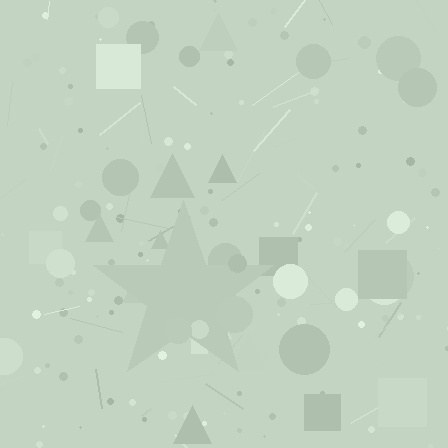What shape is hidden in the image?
A star is hidden in the image.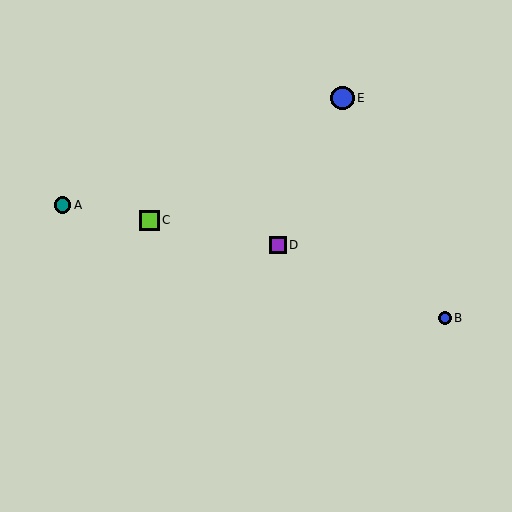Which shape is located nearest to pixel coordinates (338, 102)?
The blue circle (labeled E) at (342, 98) is nearest to that location.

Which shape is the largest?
The blue circle (labeled E) is the largest.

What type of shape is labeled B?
Shape B is a blue circle.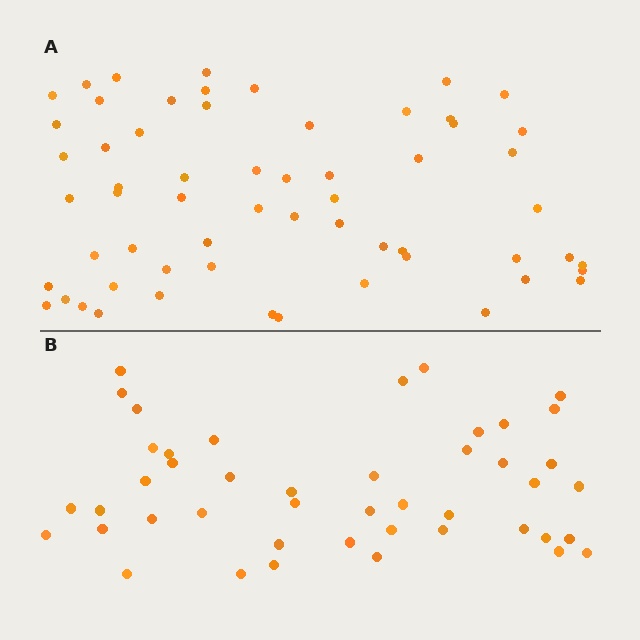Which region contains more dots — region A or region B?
Region A (the top region) has more dots.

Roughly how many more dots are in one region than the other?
Region A has approximately 15 more dots than region B.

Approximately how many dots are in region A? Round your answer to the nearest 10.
About 60 dots.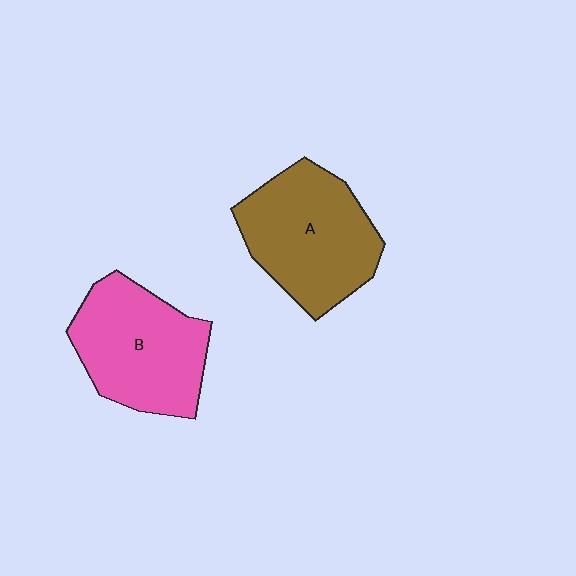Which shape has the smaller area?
Shape B (pink).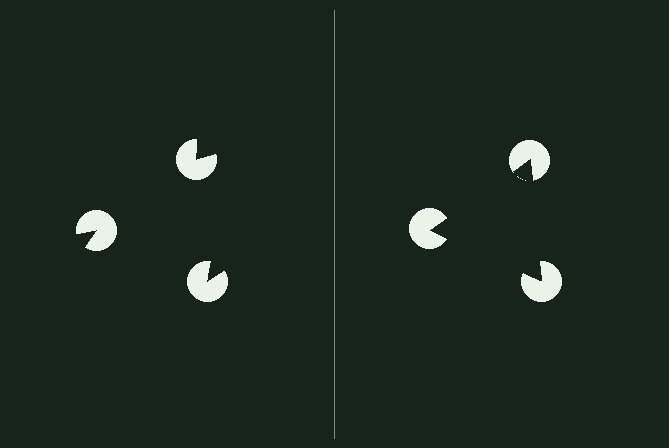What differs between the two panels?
The pac-man discs are positioned identically on both sides; only the wedge orientations differ. On the right they align to a triangle; on the left they are misaligned.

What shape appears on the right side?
An illusory triangle.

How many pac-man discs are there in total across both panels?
6 — 3 on each side.